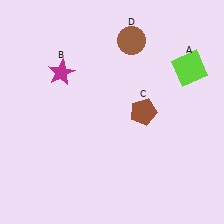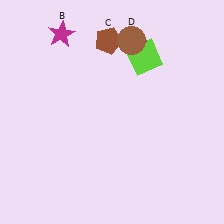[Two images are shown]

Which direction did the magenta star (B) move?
The magenta star (B) moved up.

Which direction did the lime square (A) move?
The lime square (A) moved left.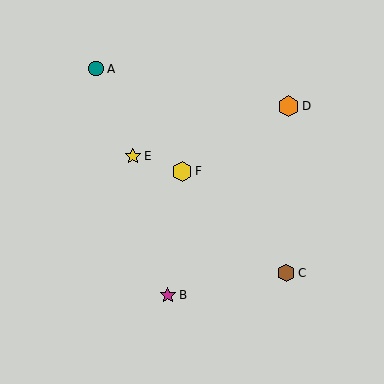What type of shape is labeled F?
Shape F is a yellow hexagon.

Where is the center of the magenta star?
The center of the magenta star is at (168, 295).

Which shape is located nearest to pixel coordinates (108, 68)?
The teal circle (labeled A) at (96, 69) is nearest to that location.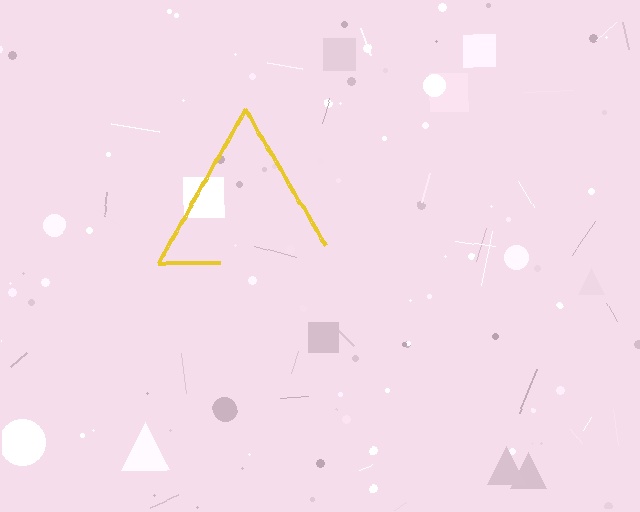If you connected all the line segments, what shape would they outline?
They would outline a triangle.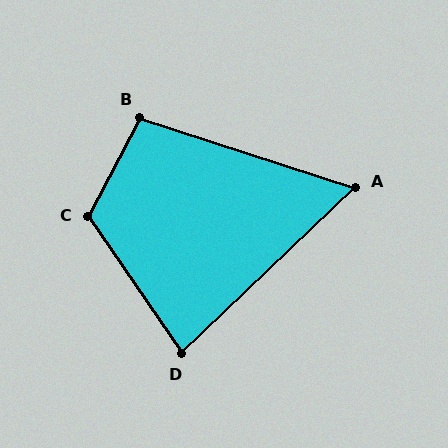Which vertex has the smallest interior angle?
A, at approximately 62 degrees.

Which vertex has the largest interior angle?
C, at approximately 118 degrees.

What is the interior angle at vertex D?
Approximately 81 degrees (acute).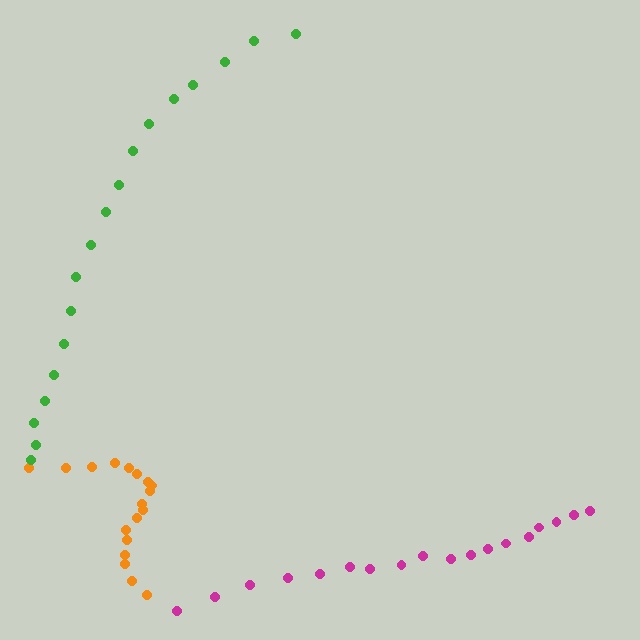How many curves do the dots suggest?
There are 3 distinct paths.